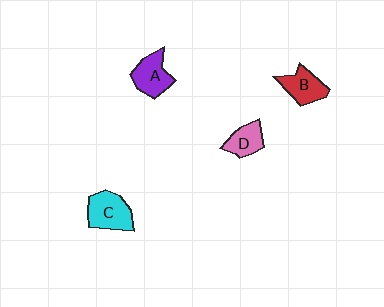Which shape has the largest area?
Shape C (cyan).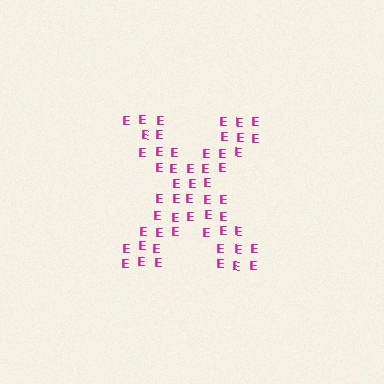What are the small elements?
The small elements are letter E's.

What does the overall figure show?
The overall figure shows the letter X.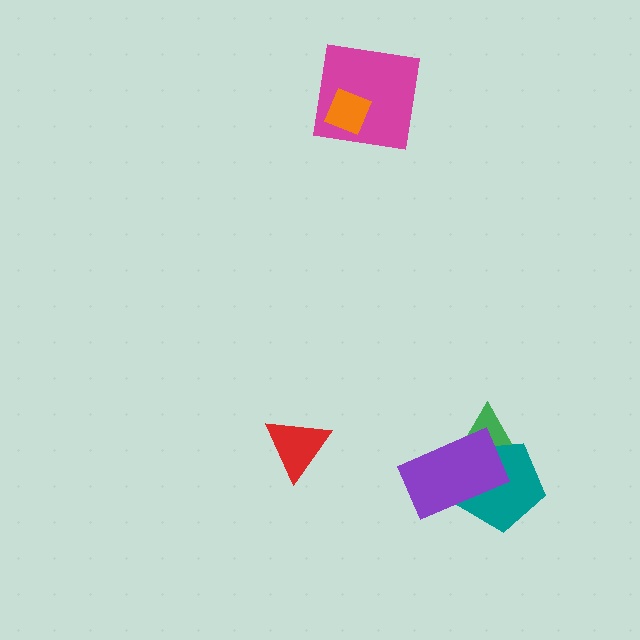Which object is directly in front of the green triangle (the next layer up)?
The teal pentagon is directly in front of the green triangle.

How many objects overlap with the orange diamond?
1 object overlaps with the orange diamond.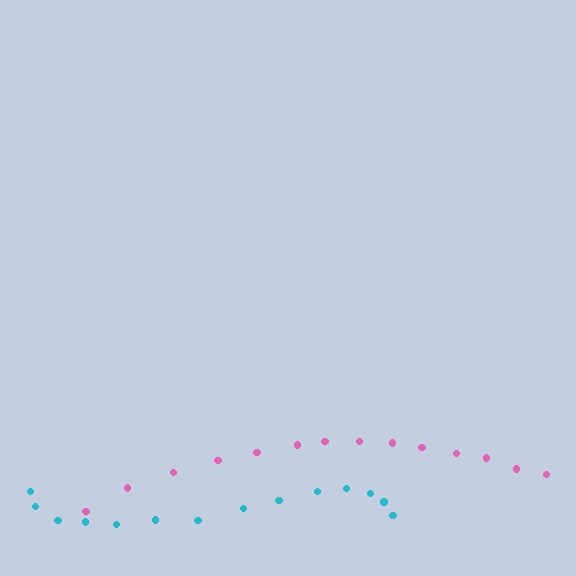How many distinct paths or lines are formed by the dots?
There are 2 distinct paths.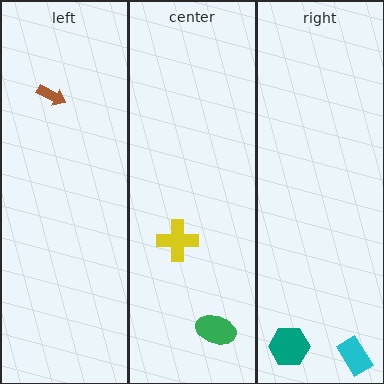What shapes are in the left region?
The brown arrow.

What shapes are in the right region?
The teal hexagon, the cyan rectangle.